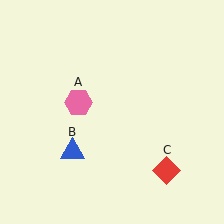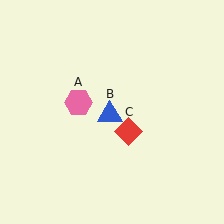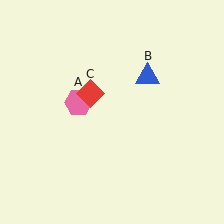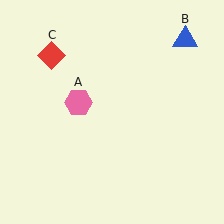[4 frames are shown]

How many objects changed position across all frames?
2 objects changed position: blue triangle (object B), red diamond (object C).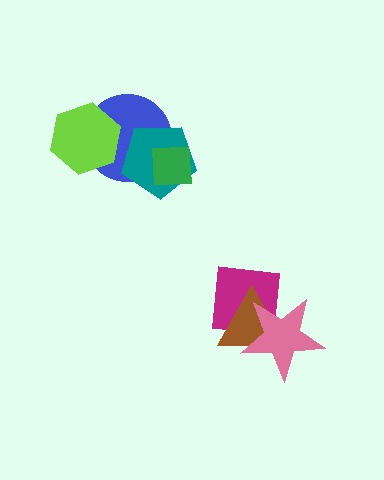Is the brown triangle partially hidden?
Yes, it is partially covered by another shape.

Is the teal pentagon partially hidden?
Yes, it is partially covered by another shape.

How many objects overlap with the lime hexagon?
1 object overlaps with the lime hexagon.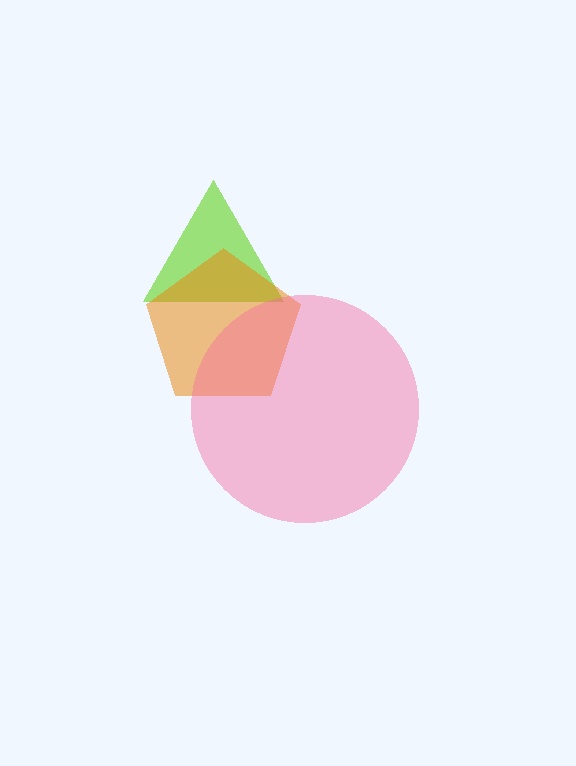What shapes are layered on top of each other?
The layered shapes are: a lime triangle, an orange pentagon, a pink circle.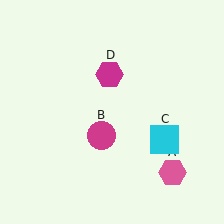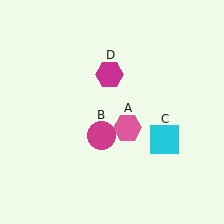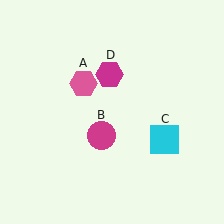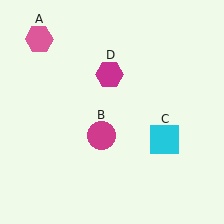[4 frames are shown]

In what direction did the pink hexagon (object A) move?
The pink hexagon (object A) moved up and to the left.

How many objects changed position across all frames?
1 object changed position: pink hexagon (object A).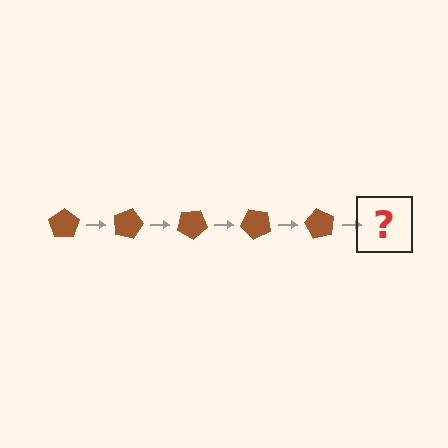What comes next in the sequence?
The next element should be a brown pentagon rotated 75 degrees.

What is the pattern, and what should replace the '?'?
The pattern is that the pentagon rotates 15 degrees each step. The '?' should be a brown pentagon rotated 75 degrees.